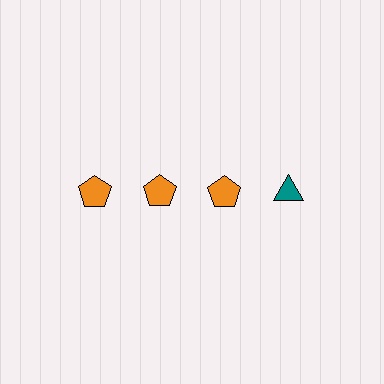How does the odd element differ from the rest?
It differs in both color (teal instead of orange) and shape (triangle instead of pentagon).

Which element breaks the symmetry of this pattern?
The teal triangle in the top row, second from right column breaks the symmetry. All other shapes are orange pentagons.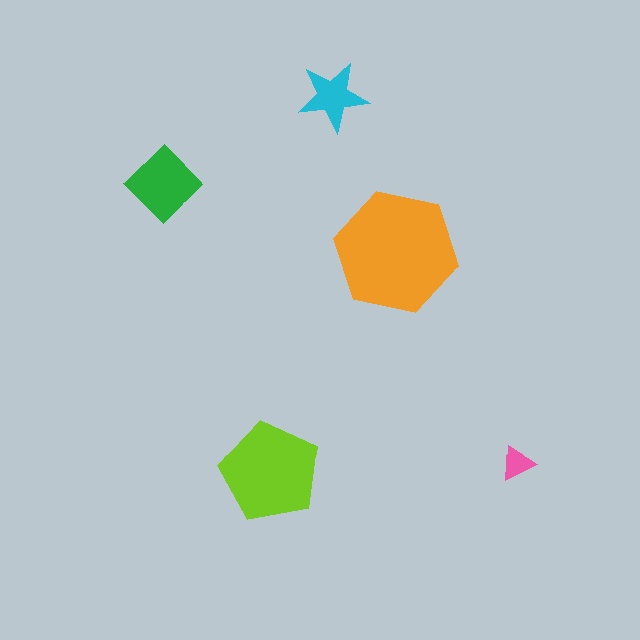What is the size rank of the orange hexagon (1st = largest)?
1st.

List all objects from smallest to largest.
The pink triangle, the cyan star, the green diamond, the lime pentagon, the orange hexagon.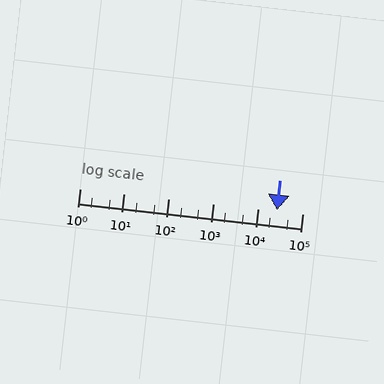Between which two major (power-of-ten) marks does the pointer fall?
The pointer is between 10000 and 100000.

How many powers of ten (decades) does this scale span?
The scale spans 5 decades, from 1 to 100000.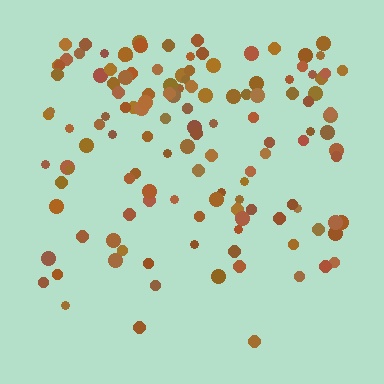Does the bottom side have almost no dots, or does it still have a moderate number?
Still a moderate number, just noticeably fewer than the top.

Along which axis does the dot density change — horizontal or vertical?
Vertical.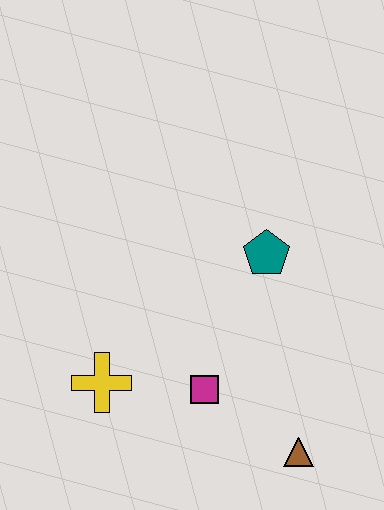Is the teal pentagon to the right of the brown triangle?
No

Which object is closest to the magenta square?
The yellow cross is closest to the magenta square.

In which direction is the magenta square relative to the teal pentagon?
The magenta square is below the teal pentagon.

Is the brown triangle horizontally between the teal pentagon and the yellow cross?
No